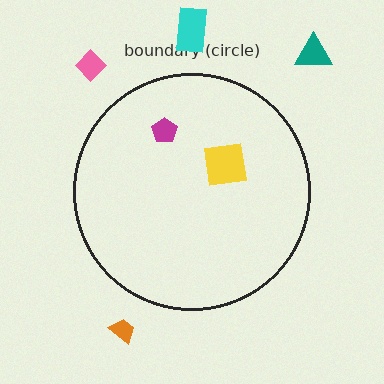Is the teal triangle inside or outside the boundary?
Outside.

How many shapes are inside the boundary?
2 inside, 4 outside.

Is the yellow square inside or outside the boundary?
Inside.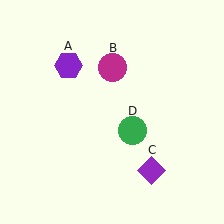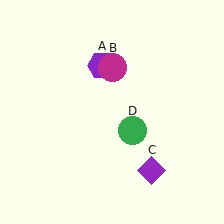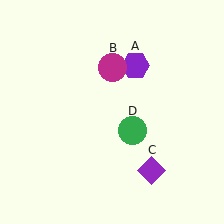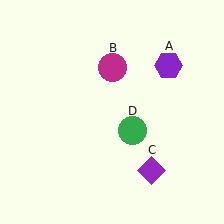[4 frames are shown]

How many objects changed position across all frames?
1 object changed position: purple hexagon (object A).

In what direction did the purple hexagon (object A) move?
The purple hexagon (object A) moved right.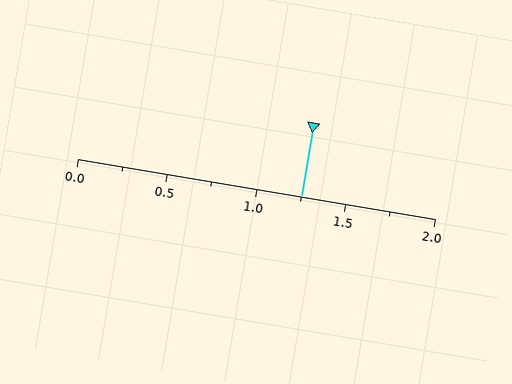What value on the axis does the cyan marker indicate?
The marker indicates approximately 1.25.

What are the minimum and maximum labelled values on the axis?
The axis runs from 0.0 to 2.0.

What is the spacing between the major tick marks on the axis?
The major ticks are spaced 0.5 apart.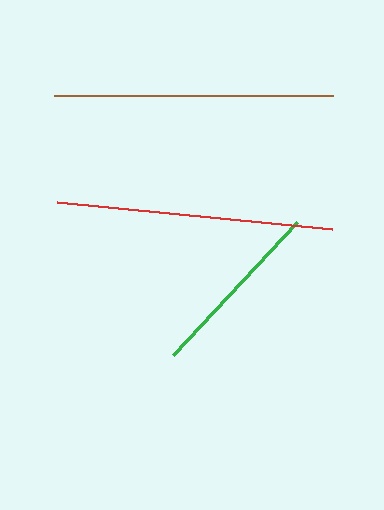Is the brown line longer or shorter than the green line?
The brown line is longer than the green line.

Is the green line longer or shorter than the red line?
The red line is longer than the green line.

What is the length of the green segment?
The green segment is approximately 182 pixels long.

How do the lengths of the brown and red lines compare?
The brown and red lines are approximately the same length.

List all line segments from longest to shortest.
From longest to shortest: brown, red, green.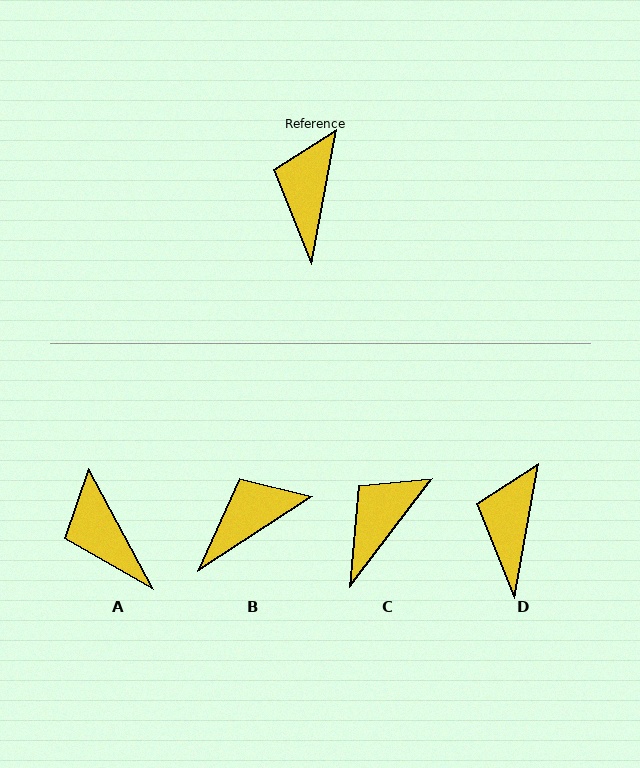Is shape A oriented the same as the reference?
No, it is off by about 39 degrees.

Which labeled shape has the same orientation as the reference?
D.